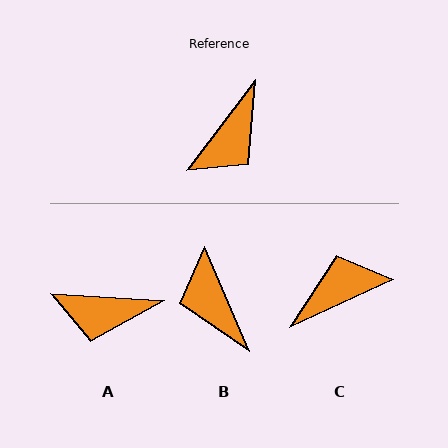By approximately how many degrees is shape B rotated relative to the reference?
Approximately 120 degrees clockwise.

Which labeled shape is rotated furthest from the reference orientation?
C, about 152 degrees away.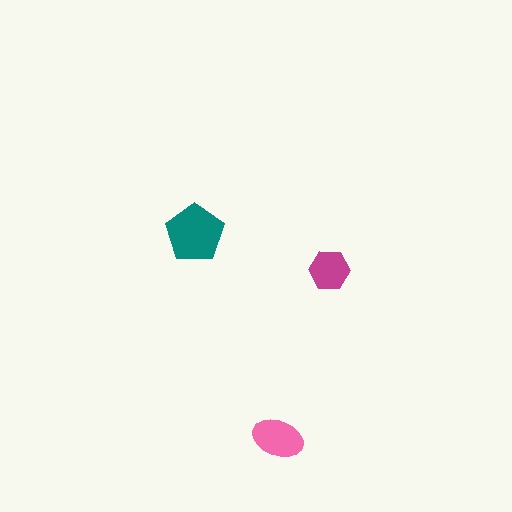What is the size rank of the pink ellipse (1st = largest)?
2nd.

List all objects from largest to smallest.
The teal pentagon, the pink ellipse, the magenta hexagon.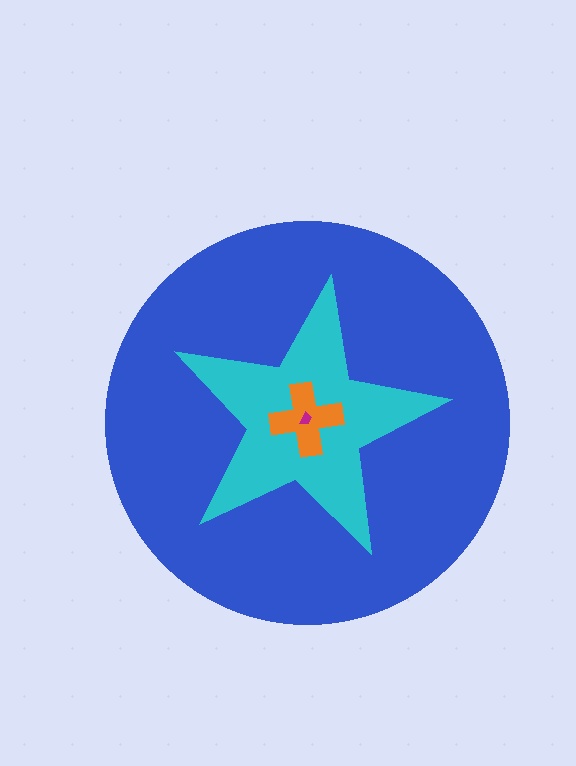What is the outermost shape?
The blue circle.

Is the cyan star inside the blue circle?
Yes.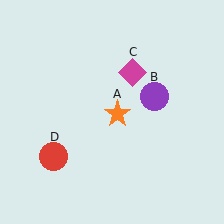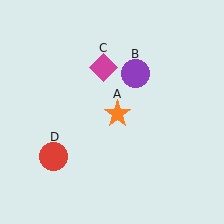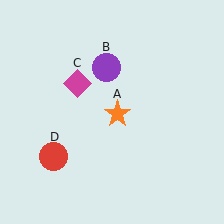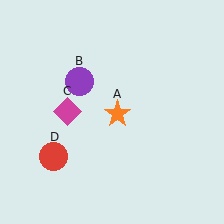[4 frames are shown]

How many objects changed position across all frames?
2 objects changed position: purple circle (object B), magenta diamond (object C).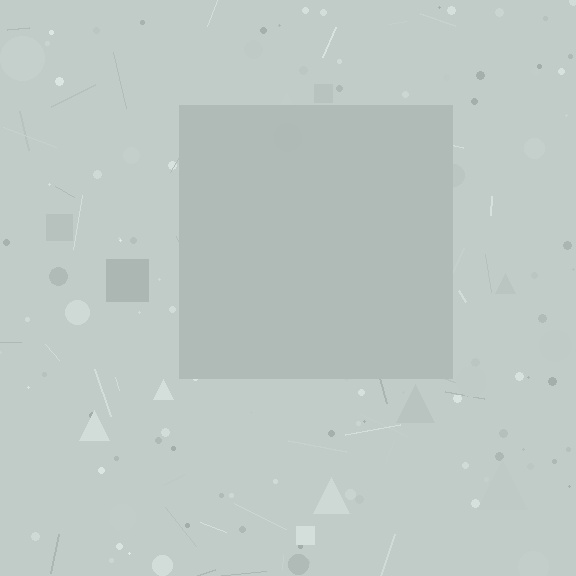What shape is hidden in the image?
A square is hidden in the image.